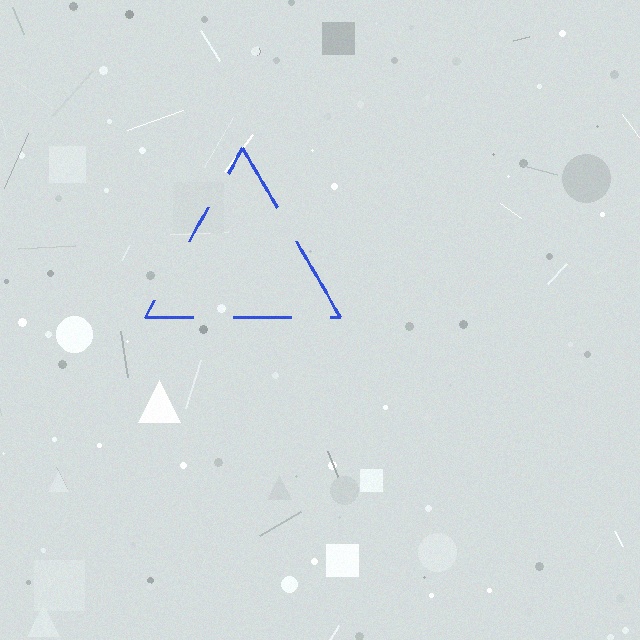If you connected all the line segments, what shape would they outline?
They would outline a triangle.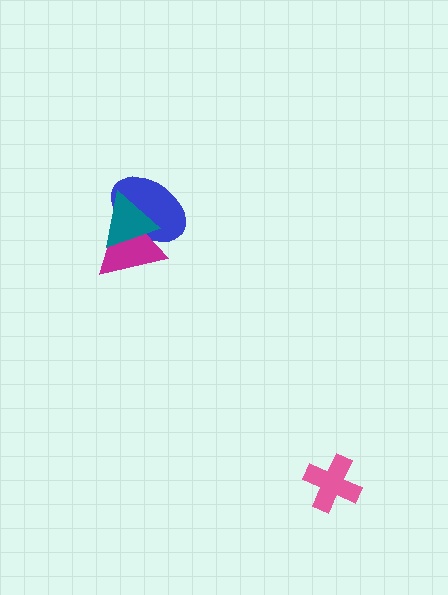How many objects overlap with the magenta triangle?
2 objects overlap with the magenta triangle.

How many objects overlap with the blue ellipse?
2 objects overlap with the blue ellipse.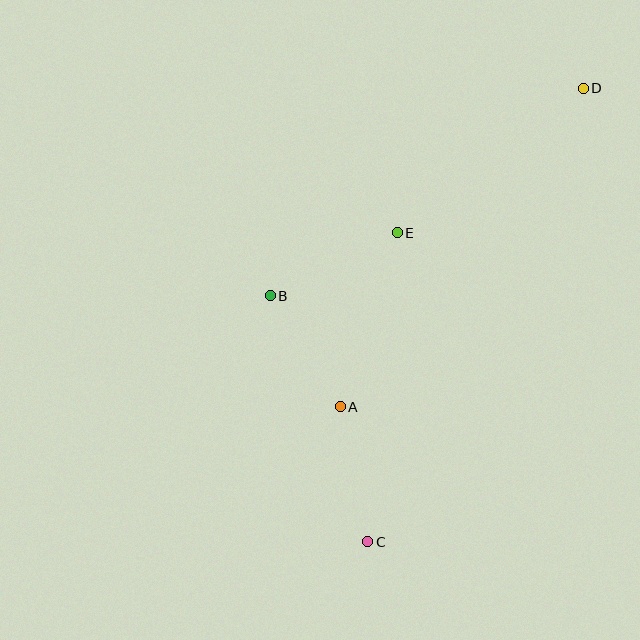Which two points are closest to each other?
Points A and B are closest to each other.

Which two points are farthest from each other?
Points C and D are farthest from each other.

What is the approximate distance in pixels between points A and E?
The distance between A and E is approximately 183 pixels.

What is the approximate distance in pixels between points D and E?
The distance between D and E is approximately 235 pixels.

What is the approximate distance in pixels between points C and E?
The distance between C and E is approximately 311 pixels.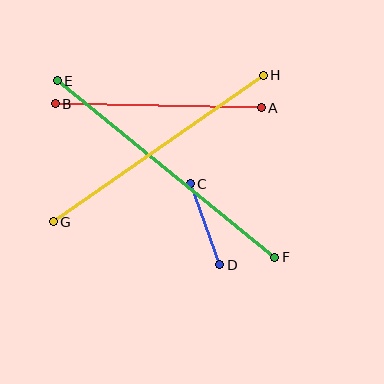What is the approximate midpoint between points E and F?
The midpoint is at approximately (166, 169) pixels.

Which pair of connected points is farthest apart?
Points E and F are farthest apart.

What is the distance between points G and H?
The distance is approximately 256 pixels.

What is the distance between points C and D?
The distance is approximately 86 pixels.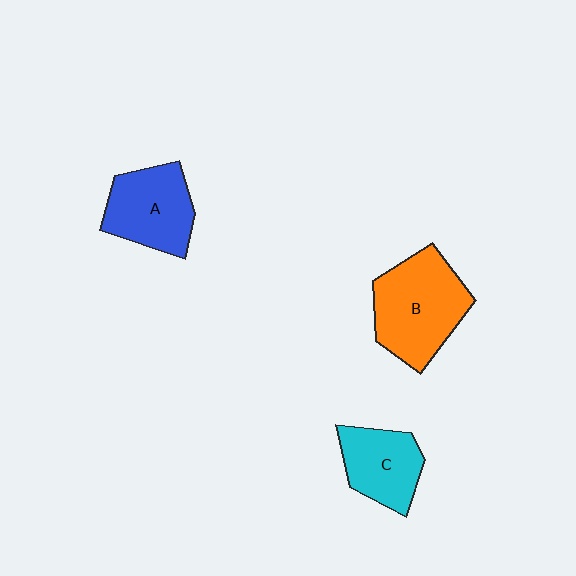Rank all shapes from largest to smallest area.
From largest to smallest: B (orange), A (blue), C (cyan).